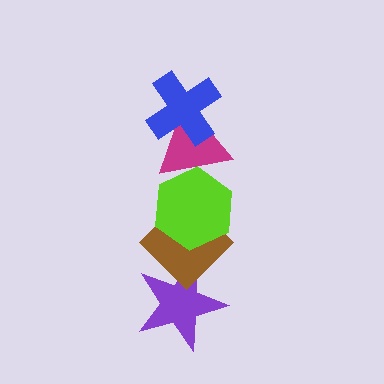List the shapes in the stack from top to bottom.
From top to bottom: the blue cross, the magenta triangle, the lime hexagon, the brown diamond, the purple star.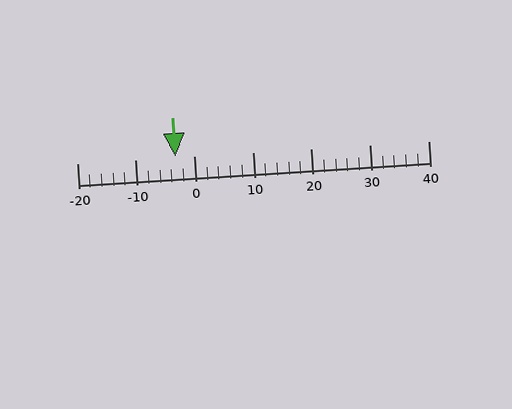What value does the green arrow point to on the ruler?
The green arrow points to approximately -3.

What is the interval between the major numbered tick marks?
The major tick marks are spaced 10 units apart.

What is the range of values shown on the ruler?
The ruler shows values from -20 to 40.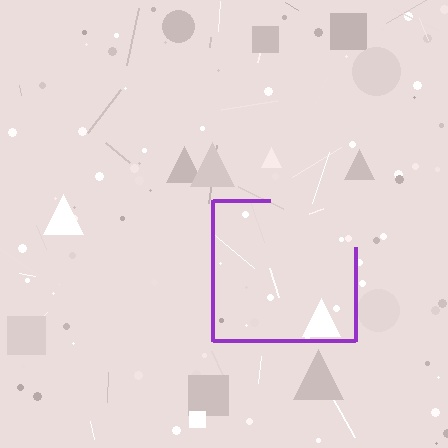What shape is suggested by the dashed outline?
The dashed outline suggests a square.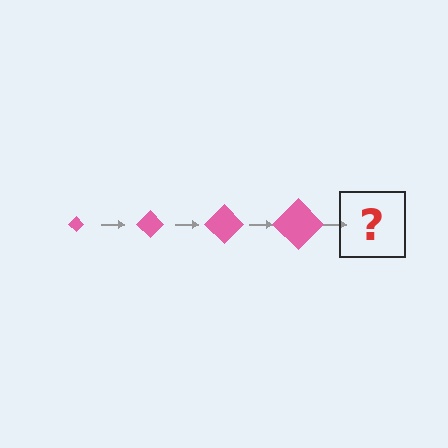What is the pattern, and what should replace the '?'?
The pattern is that the diamond gets progressively larger each step. The '?' should be a pink diamond, larger than the previous one.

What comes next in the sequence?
The next element should be a pink diamond, larger than the previous one.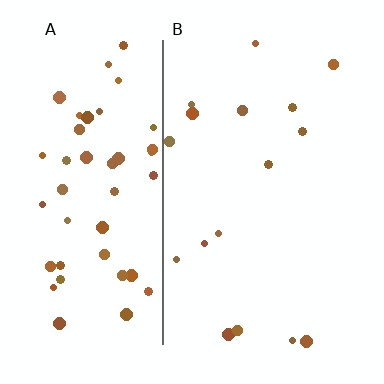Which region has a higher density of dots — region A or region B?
A (the left).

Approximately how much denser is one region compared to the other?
Approximately 3.0× — region A over region B.